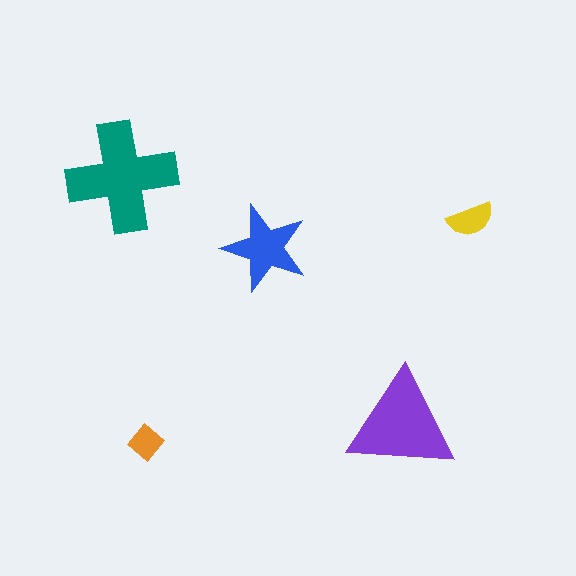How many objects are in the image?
There are 5 objects in the image.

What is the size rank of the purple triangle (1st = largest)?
2nd.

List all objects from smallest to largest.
The orange diamond, the yellow semicircle, the blue star, the purple triangle, the teal cross.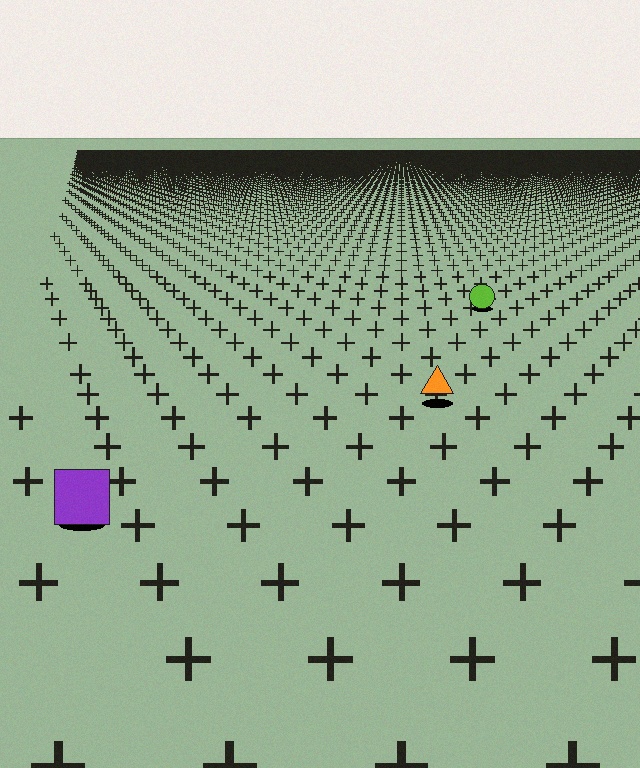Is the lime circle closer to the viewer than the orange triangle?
No. The orange triangle is closer — you can tell from the texture gradient: the ground texture is coarser near it.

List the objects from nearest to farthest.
From nearest to farthest: the purple square, the orange triangle, the lime circle.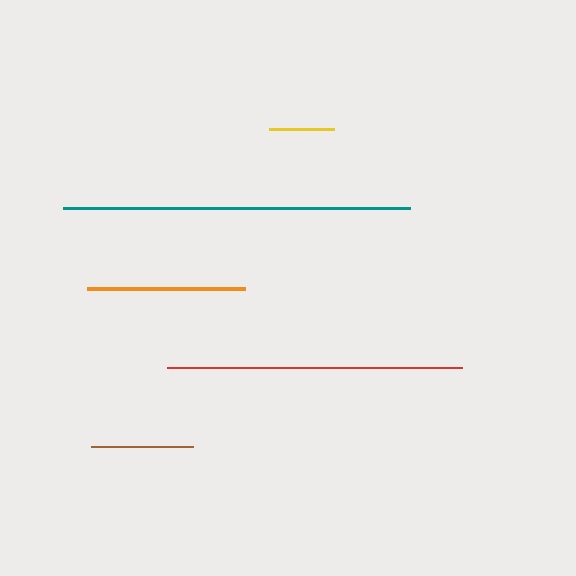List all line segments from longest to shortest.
From longest to shortest: teal, red, orange, brown, yellow.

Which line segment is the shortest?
The yellow line is the shortest at approximately 65 pixels.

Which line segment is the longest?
The teal line is the longest at approximately 347 pixels.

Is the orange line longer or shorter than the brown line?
The orange line is longer than the brown line.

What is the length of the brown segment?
The brown segment is approximately 103 pixels long.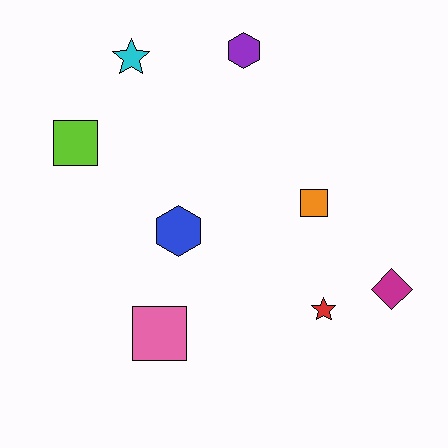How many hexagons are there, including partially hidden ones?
There are 2 hexagons.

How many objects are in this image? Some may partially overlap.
There are 8 objects.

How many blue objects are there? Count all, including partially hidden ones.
There is 1 blue object.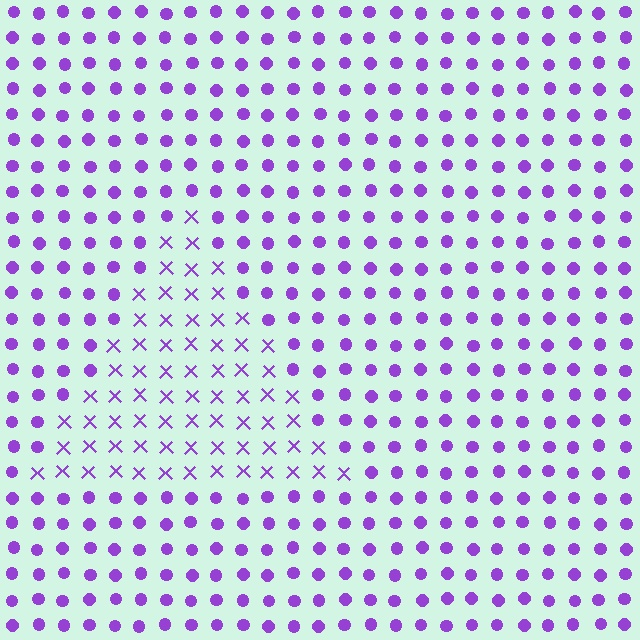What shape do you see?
I see a triangle.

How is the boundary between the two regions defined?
The boundary is defined by a change in element shape: X marks inside vs. circles outside. All elements share the same color and spacing.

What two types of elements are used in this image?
The image uses X marks inside the triangle region and circles outside it.